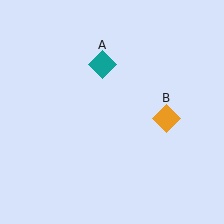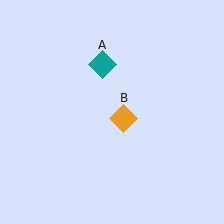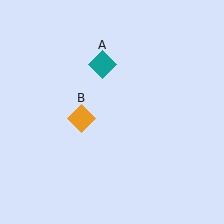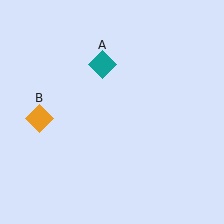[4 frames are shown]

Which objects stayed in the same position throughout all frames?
Teal diamond (object A) remained stationary.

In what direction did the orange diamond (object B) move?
The orange diamond (object B) moved left.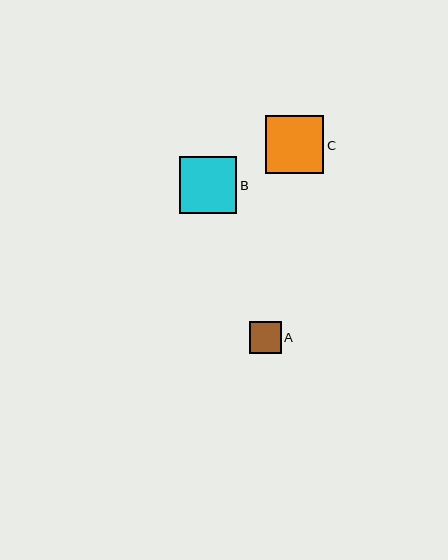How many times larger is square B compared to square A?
Square B is approximately 1.8 times the size of square A.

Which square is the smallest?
Square A is the smallest with a size of approximately 32 pixels.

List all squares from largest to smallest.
From largest to smallest: C, B, A.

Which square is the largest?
Square C is the largest with a size of approximately 58 pixels.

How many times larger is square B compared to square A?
Square B is approximately 1.8 times the size of square A.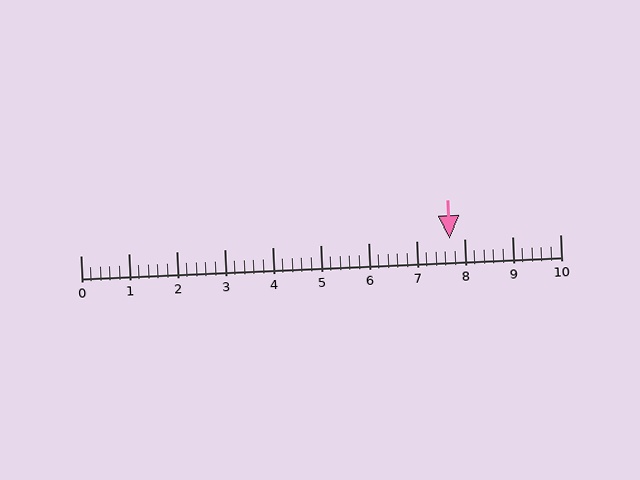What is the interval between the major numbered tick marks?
The major tick marks are spaced 1 units apart.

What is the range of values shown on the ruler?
The ruler shows values from 0 to 10.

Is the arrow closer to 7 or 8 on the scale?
The arrow is closer to 8.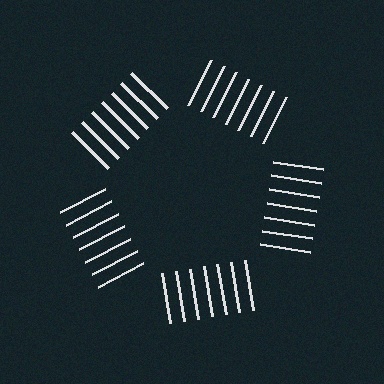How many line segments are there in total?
35 — 7 along each of the 5 edges.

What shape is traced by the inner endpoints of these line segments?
An illusory pentagon — the line segments terminate on its edges but no continuous stroke is drawn.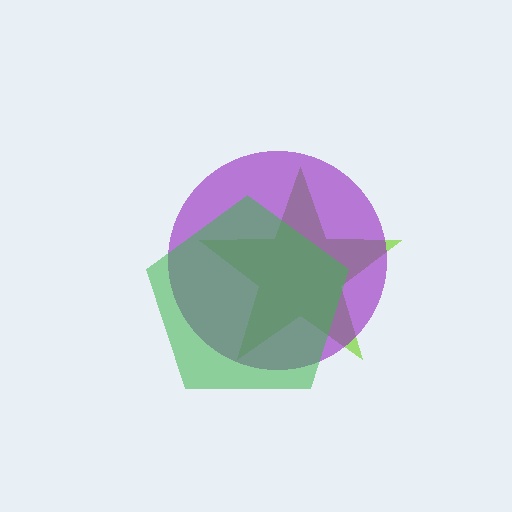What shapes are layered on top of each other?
The layered shapes are: a lime star, a purple circle, a green pentagon.